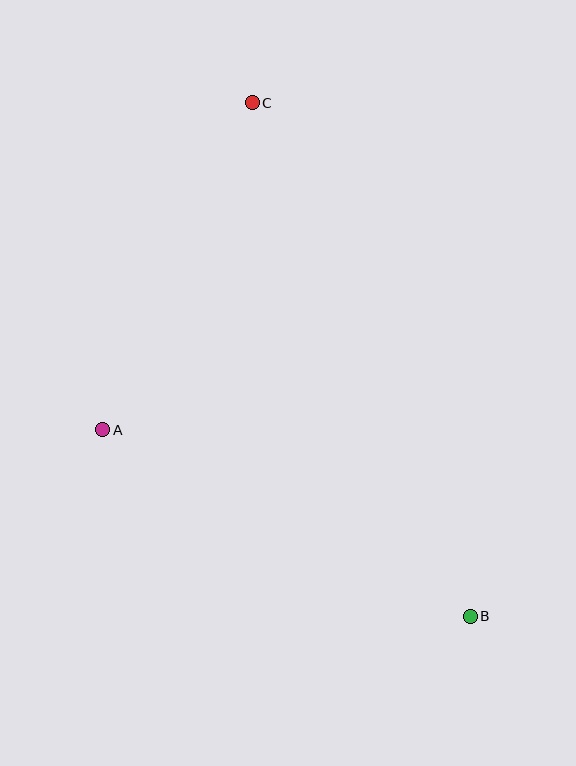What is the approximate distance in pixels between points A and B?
The distance between A and B is approximately 412 pixels.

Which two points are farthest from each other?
Points B and C are farthest from each other.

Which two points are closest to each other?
Points A and C are closest to each other.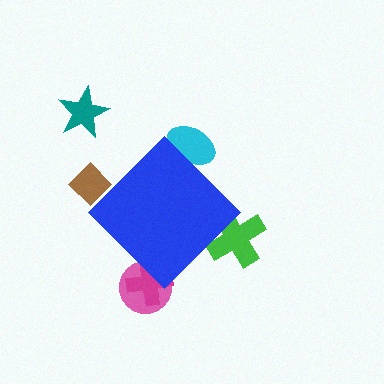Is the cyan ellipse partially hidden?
Yes, the cyan ellipse is partially hidden behind the blue diamond.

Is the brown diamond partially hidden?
Yes, the brown diamond is partially hidden behind the blue diamond.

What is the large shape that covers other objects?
A blue diamond.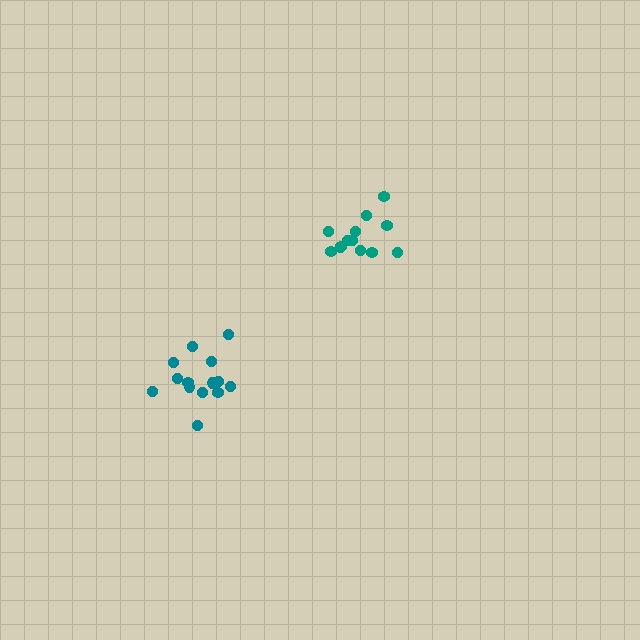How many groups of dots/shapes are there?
There are 2 groups.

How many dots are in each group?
Group 1: 13 dots, Group 2: 14 dots (27 total).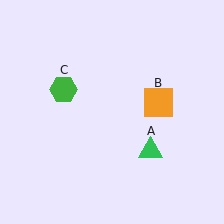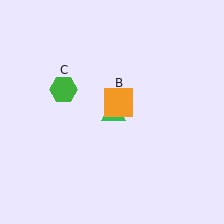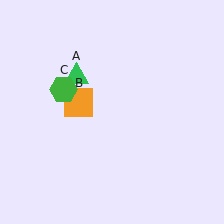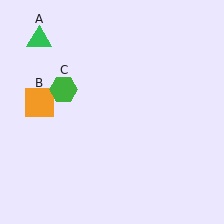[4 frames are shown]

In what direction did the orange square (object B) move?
The orange square (object B) moved left.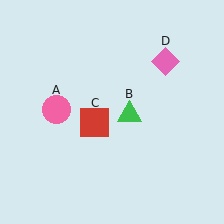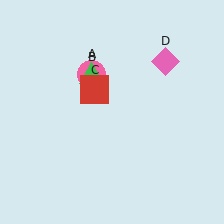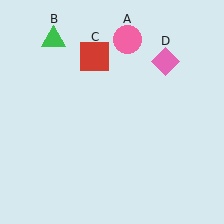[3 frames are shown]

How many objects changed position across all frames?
3 objects changed position: pink circle (object A), green triangle (object B), red square (object C).